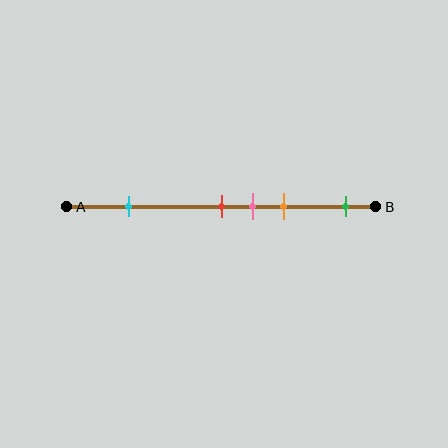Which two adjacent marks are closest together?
The red and pink marks are the closest adjacent pair.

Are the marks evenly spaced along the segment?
No, the marks are not evenly spaced.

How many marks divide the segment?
There are 5 marks dividing the segment.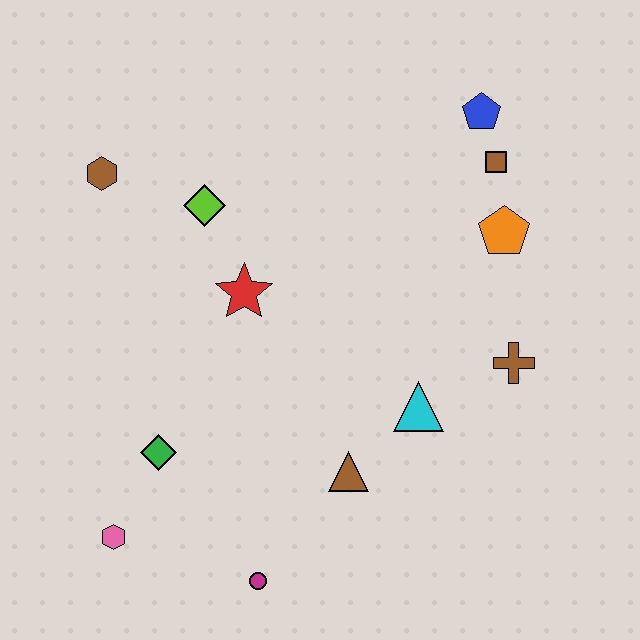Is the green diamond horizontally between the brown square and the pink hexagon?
Yes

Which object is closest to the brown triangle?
The cyan triangle is closest to the brown triangle.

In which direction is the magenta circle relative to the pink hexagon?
The magenta circle is to the right of the pink hexagon.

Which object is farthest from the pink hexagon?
The blue pentagon is farthest from the pink hexagon.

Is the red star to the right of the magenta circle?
No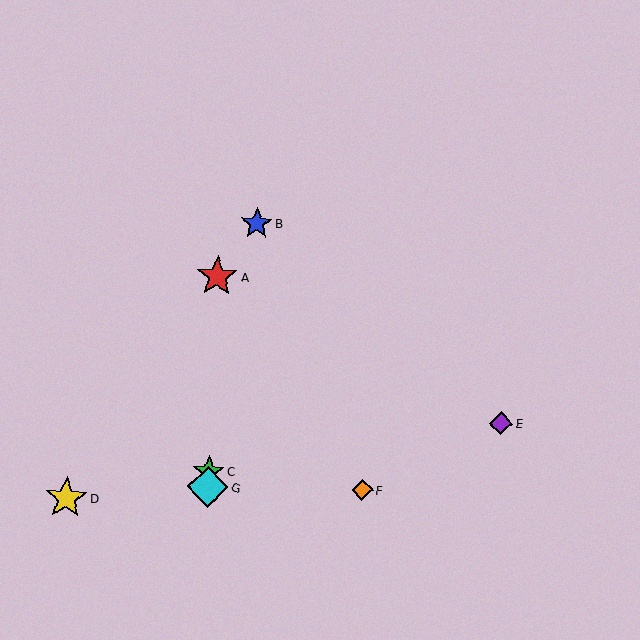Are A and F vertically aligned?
No, A is at x≈217 and F is at x≈362.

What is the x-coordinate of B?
Object B is at x≈257.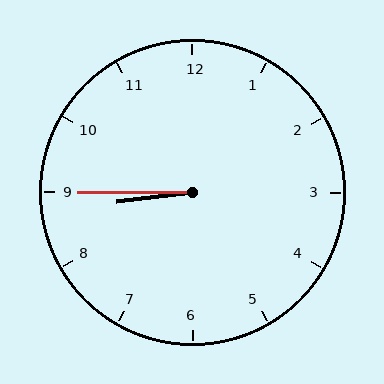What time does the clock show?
8:45.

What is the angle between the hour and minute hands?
Approximately 8 degrees.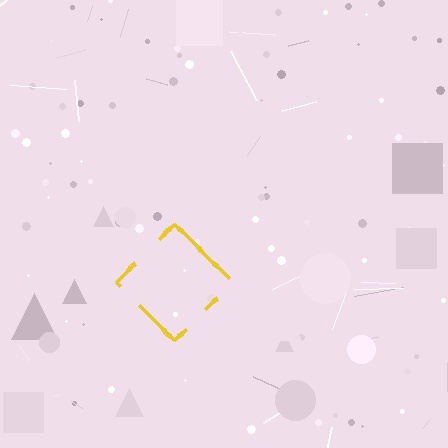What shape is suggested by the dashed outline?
The dashed outline suggests a diamond.